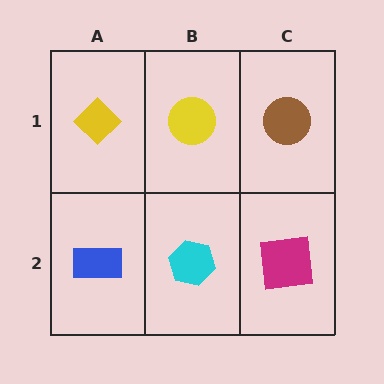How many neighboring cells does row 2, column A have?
2.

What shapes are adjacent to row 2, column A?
A yellow diamond (row 1, column A), a cyan hexagon (row 2, column B).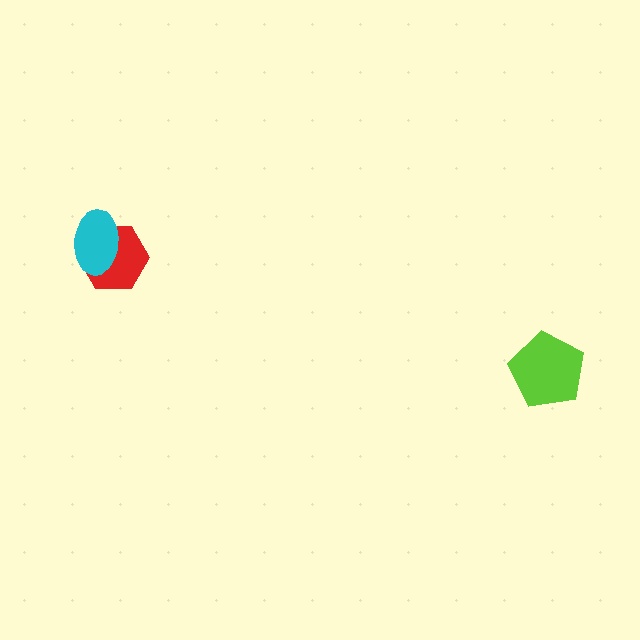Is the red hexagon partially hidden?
Yes, it is partially covered by another shape.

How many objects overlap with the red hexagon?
1 object overlaps with the red hexagon.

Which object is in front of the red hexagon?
The cyan ellipse is in front of the red hexagon.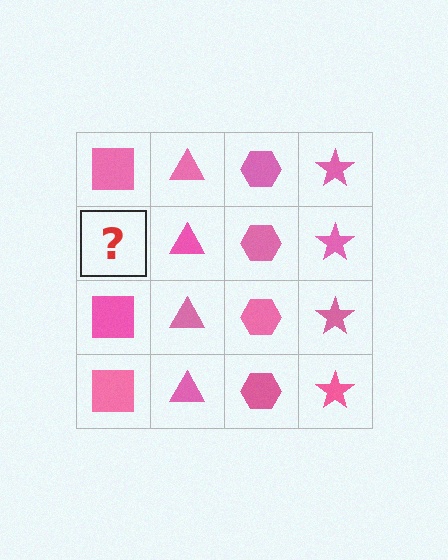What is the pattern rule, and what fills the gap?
The rule is that each column has a consistent shape. The gap should be filled with a pink square.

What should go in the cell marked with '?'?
The missing cell should contain a pink square.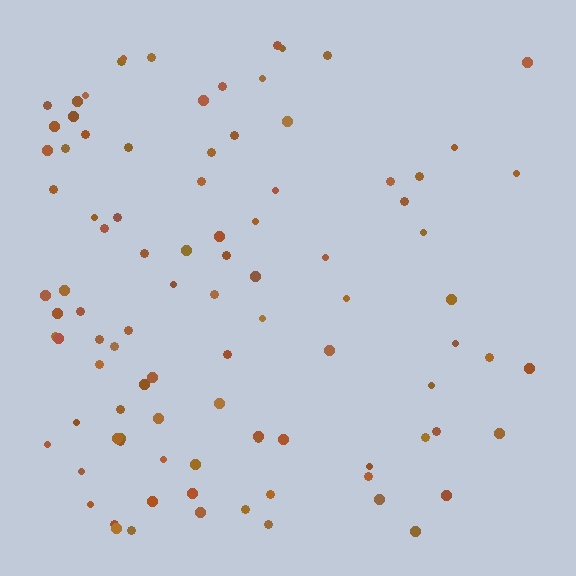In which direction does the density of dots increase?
From right to left, with the left side densest.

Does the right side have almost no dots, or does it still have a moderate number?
Still a moderate number, just noticeably fewer than the left.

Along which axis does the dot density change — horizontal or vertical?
Horizontal.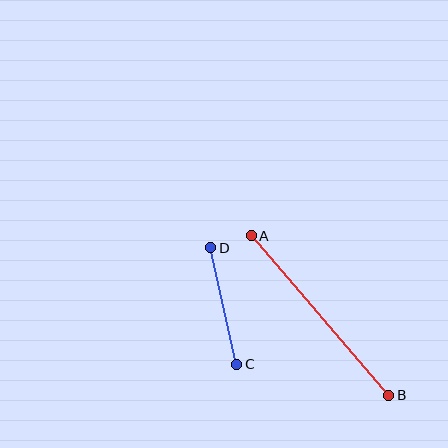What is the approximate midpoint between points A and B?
The midpoint is at approximately (320, 315) pixels.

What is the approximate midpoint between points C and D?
The midpoint is at approximately (224, 306) pixels.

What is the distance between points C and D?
The distance is approximately 119 pixels.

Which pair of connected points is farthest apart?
Points A and B are farthest apart.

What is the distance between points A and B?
The distance is approximately 210 pixels.